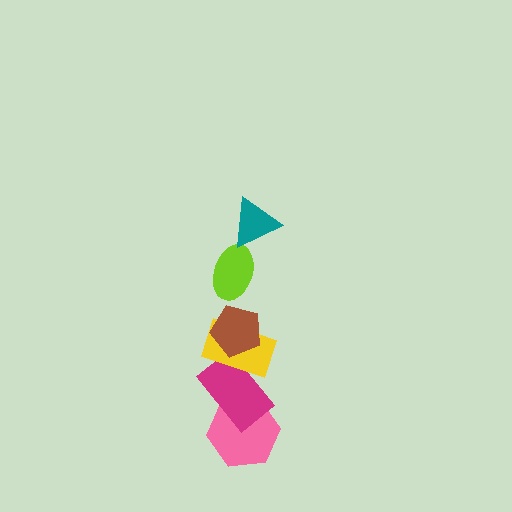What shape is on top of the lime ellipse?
The teal triangle is on top of the lime ellipse.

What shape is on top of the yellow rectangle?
The brown pentagon is on top of the yellow rectangle.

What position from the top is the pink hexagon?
The pink hexagon is 6th from the top.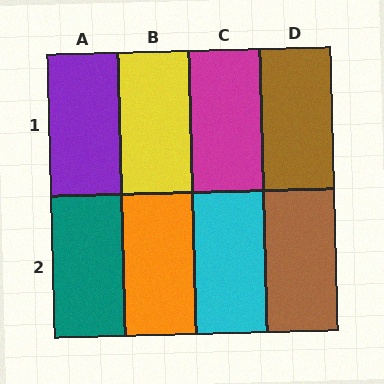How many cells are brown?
2 cells are brown.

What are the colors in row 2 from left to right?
Teal, orange, cyan, brown.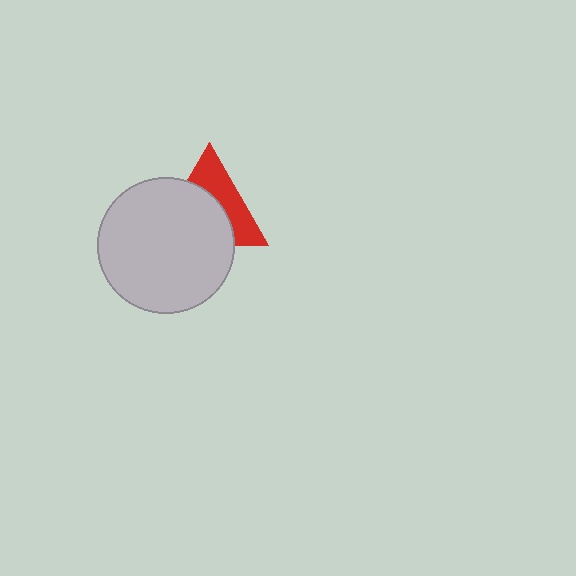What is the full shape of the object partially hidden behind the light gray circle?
The partially hidden object is a red triangle.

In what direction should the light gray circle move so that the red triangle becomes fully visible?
The light gray circle should move down. That is the shortest direction to clear the overlap and leave the red triangle fully visible.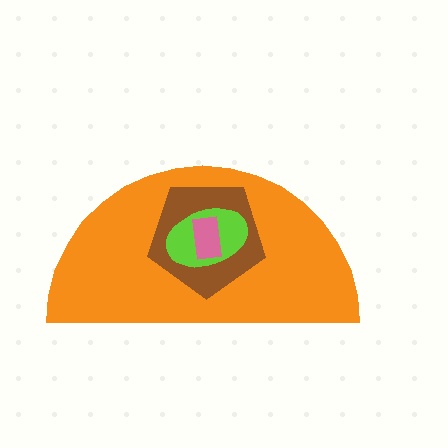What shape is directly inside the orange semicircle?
The brown pentagon.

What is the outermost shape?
The orange semicircle.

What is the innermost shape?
The pink rectangle.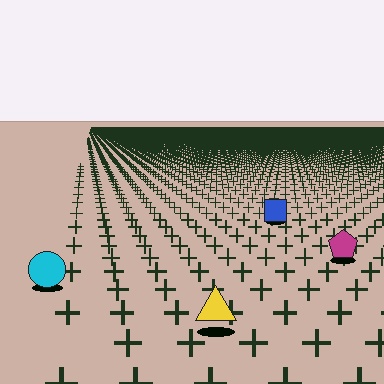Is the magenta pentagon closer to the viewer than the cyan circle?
No. The cyan circle is closer — you can tell from the texture gradient: the ground texture is coarser near it.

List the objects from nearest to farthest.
From nearest to farthest: the yellow triangle, the cyan circle, the magenta pentagon, the blue square.